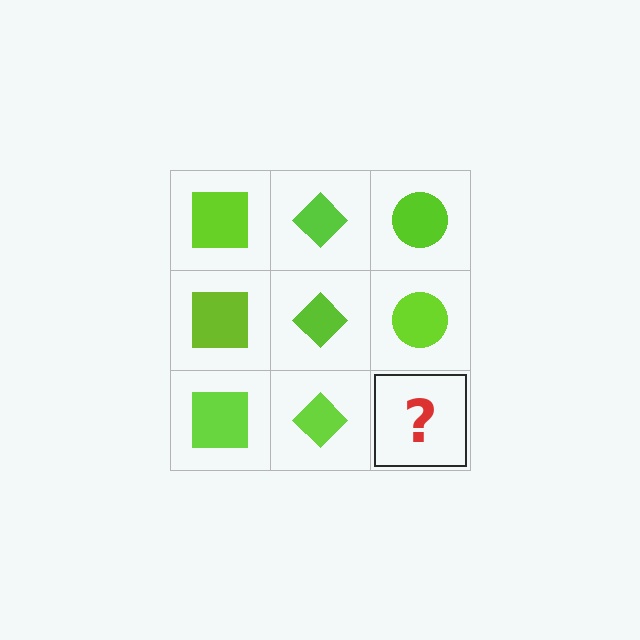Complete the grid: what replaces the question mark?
The question mark should be replaced with a lime circle.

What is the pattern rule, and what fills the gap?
The rule is that each column has a consistent shape. The gap should be filled with a lime circle.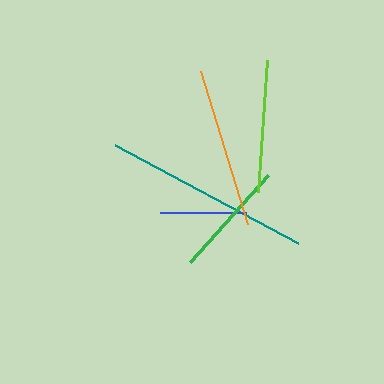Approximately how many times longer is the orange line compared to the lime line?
The orange line is approximately 1.2 times the length of the lime line.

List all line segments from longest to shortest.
From longest to shortest: teal, orange, lime, green, blue.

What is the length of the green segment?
The green segment is approximately 117 pixels long.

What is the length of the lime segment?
The lime segment is approximately 133 pixels long.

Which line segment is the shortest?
The blue line is the shortest at approximately 87 pixels.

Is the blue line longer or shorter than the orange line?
The orange line is longer than the blue line.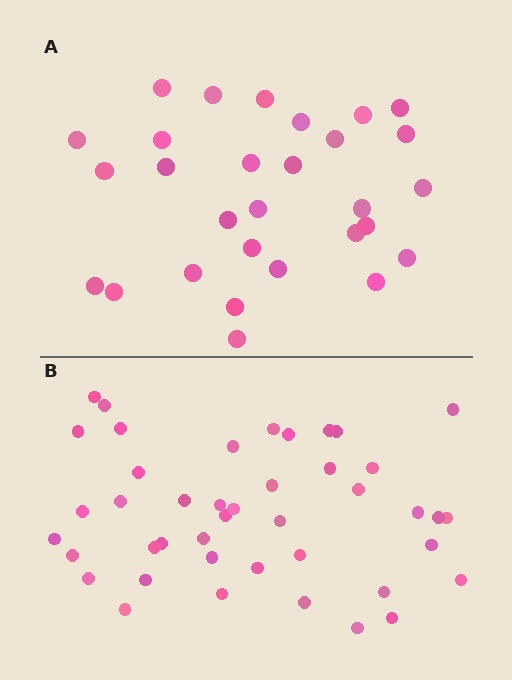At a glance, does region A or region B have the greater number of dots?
Region B (the bottom region) has more dots.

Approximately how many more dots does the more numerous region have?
Region B has approximately 15 more dots than region A.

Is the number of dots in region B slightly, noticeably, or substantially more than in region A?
Region B has substantially more. The ratio is roughly 1.5 to 1.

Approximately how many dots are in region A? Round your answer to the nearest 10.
About 30 dots. (The exact count is 29, which rounds to 30.)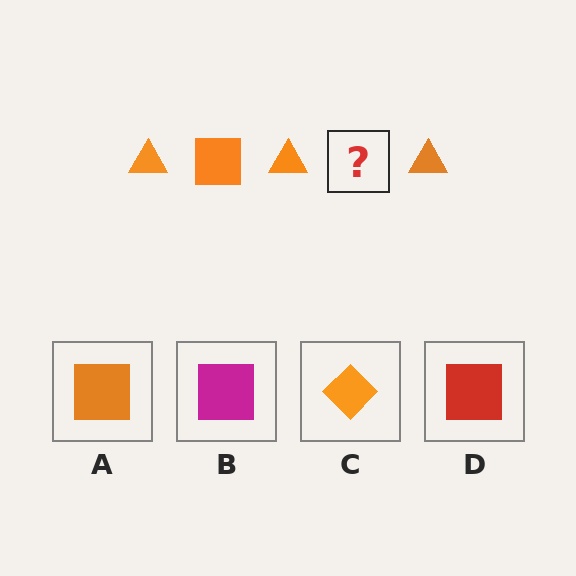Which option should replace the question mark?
Option A.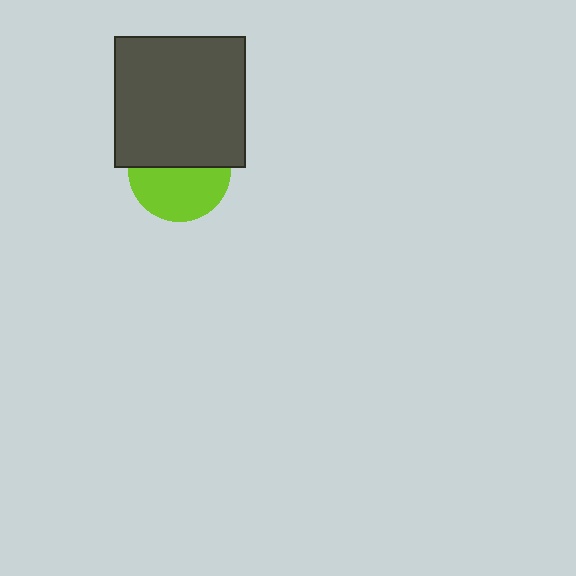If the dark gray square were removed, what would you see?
You would see the complete lime circle.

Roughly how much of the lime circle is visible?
About half of it is visible (roughly 53%).